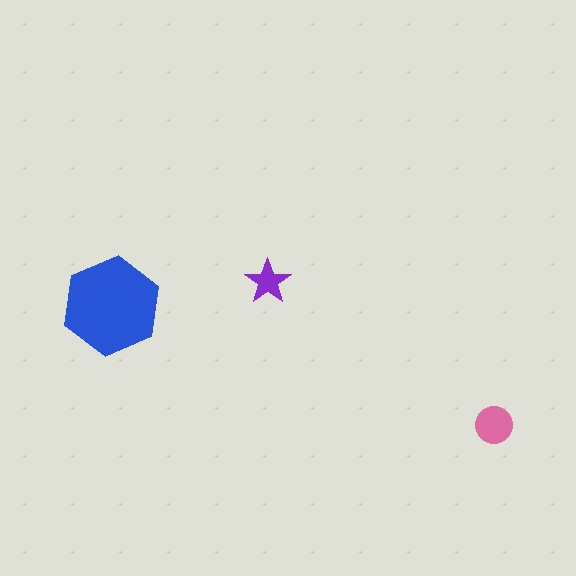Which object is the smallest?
The purple star.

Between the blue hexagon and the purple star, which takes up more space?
The blue hexagon.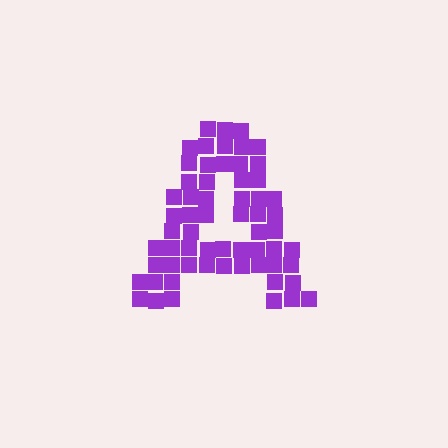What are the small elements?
The small elements are squares.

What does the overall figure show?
The overall figure shows the letter A.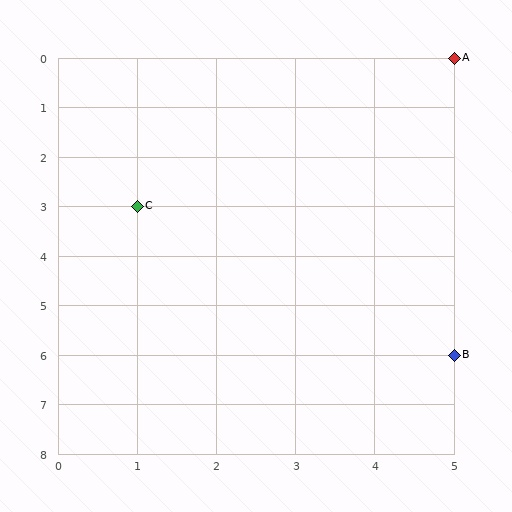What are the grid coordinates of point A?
Point A is at grid coordinates (5, 0).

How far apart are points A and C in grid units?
Points A and C are 4 columns and 3 rows apart (about 5.0 grid units diagonally).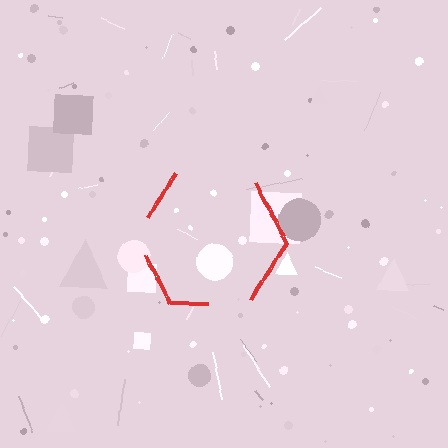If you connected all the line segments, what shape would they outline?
They would outline a hexagon.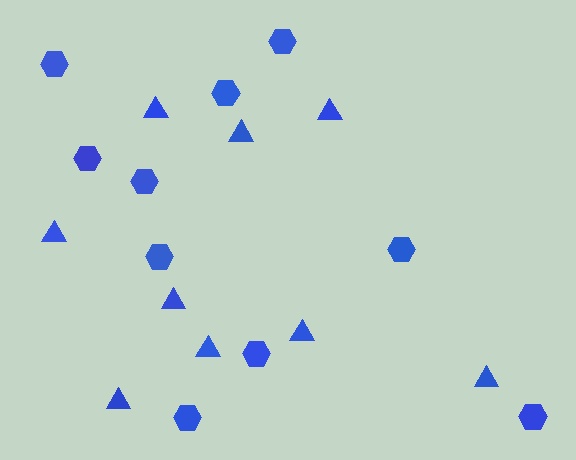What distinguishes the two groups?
There are 2 groups: one group of hexagons (10) and one group of triangles (9).